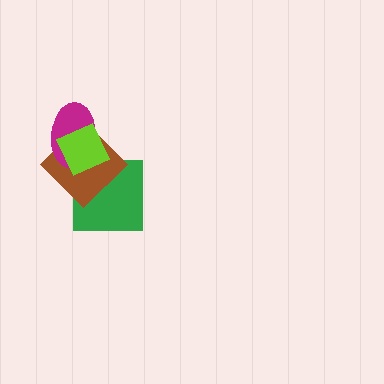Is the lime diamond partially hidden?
No, no other shape covers it.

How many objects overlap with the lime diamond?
3 objects overlap with the lime diamond.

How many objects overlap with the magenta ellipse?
2 objects overlap with the magenta ellipse.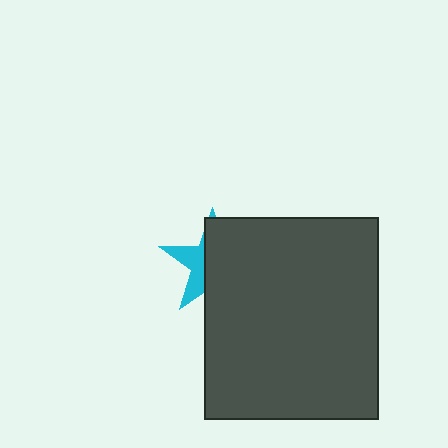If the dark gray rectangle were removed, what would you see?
You would see the complete cyan star.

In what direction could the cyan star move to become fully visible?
The cyan star could move left. That would shift it out from behind the dark gray rectangle entirely.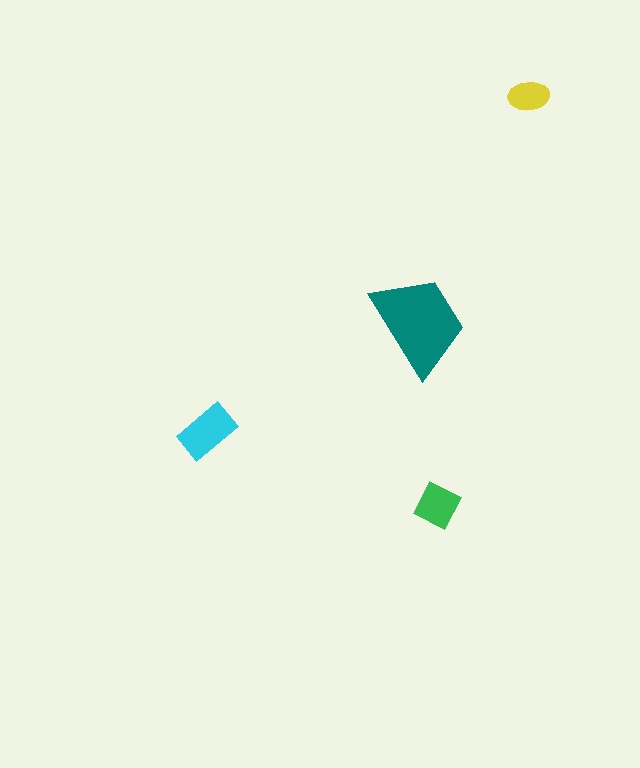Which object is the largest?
The teal trapezoid.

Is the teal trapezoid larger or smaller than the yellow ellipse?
Larger.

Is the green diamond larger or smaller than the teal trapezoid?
Smaller.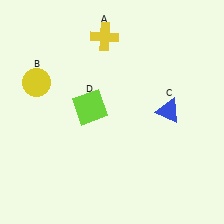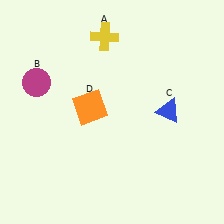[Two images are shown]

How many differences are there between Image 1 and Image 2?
There are 2 differences between the two images.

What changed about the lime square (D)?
In Image 1, D is lime. In Image 2, it changed to orange.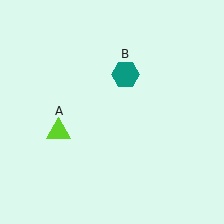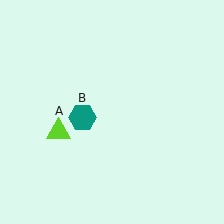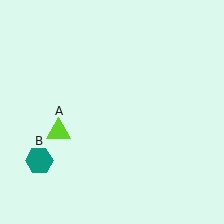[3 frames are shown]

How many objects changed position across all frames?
1 object changed position: teal hexagon (object B).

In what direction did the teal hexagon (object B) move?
The teal hexagon (object B) moved down and to the left.